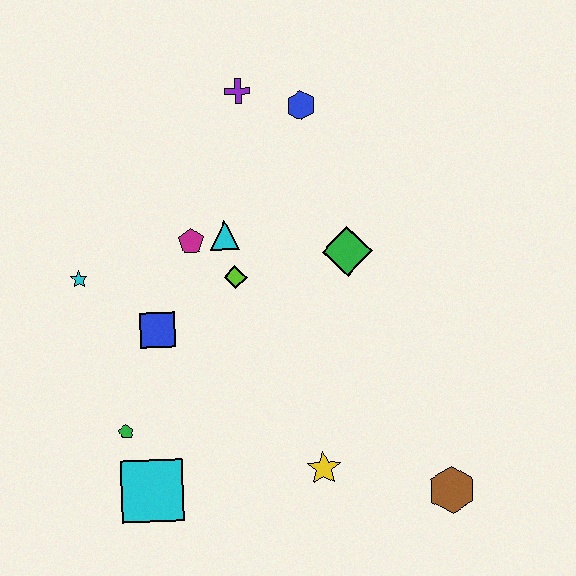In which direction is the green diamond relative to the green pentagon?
The green diamond is to the right of the green pentagon.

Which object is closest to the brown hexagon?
The yellow star is closest to the brown hexagon.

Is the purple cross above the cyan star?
Yes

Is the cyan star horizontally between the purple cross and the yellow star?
No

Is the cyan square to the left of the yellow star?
Yes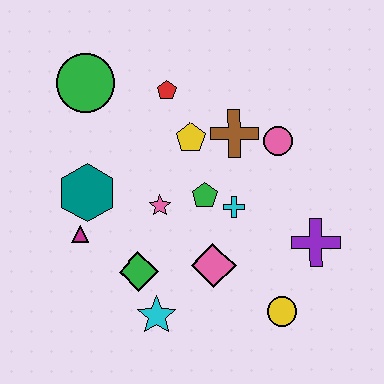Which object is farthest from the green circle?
The yellow circle is farthest from the green circle.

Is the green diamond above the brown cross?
No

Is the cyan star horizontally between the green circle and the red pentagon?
Yes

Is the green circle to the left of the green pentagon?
Yes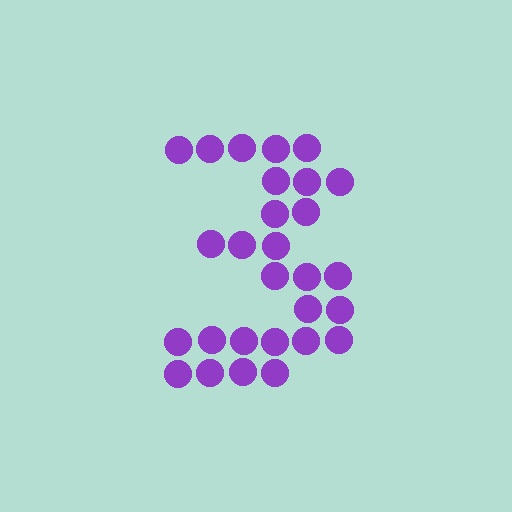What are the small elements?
The small elements are circles.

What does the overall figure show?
The overall figure shows the digit 3.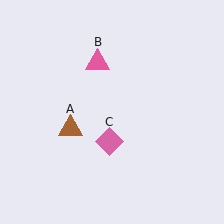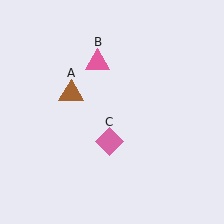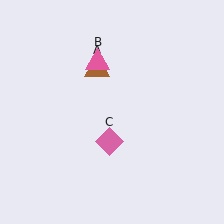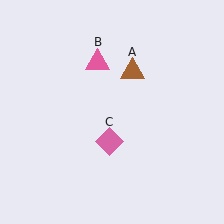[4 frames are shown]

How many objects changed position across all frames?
1 object changed position: brown triangle (object A).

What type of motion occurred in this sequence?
The brown triangle (object A) rotated clockwise around the center of the scene.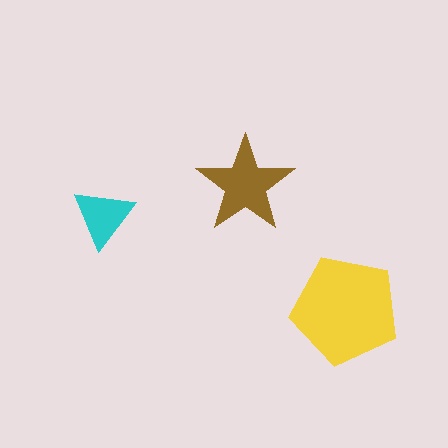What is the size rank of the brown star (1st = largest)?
2nd.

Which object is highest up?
The brown star is topmost.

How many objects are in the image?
There are 3 objects in the image.